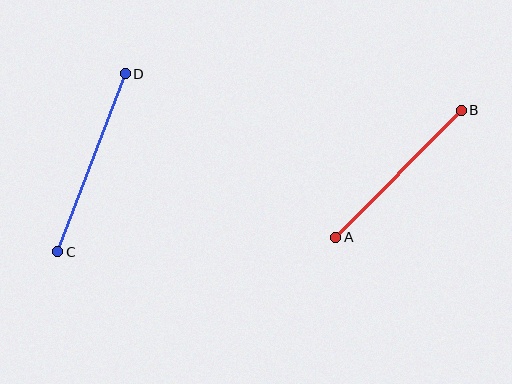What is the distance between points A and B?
The distance is approximately 179 pixels.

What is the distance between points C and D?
The distance is approximately 190 pixels.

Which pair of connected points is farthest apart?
Points C and D are farthest apart.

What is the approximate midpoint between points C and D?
The midpoint is at approximately (91, 163) pixels.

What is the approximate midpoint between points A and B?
The midpoint is at approximately (399, 174) pixels.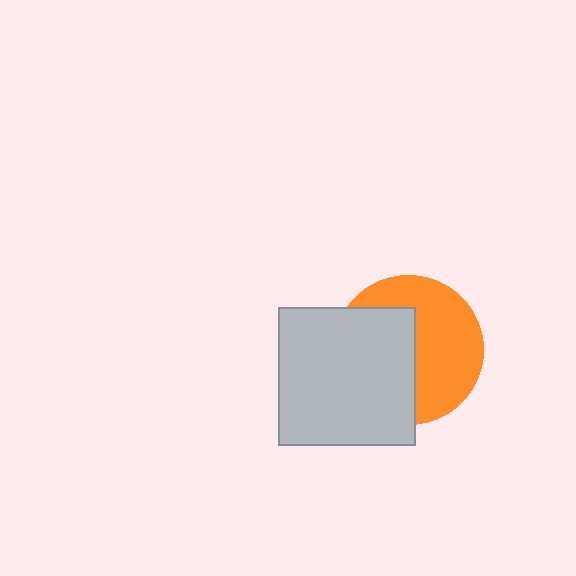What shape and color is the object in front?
The object in front is a light gray square.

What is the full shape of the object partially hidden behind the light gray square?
The partially hidden object is an orange circle.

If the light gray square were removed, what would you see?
You would see the complete orange circle.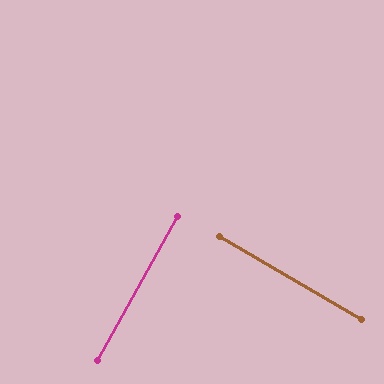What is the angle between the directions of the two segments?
Approximately 89 degrees.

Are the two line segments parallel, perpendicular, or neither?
Perpendicular — they meet at approximately 89°.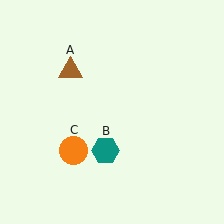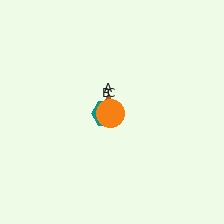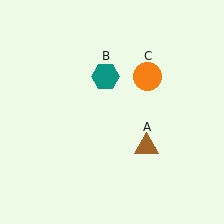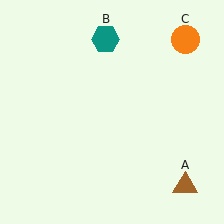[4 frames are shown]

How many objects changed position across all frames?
3 objects changed position: brown triangle (object A), teal hexagon (object B), orange circle (object C).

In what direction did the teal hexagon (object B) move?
The teal hexagon (object B) moved up.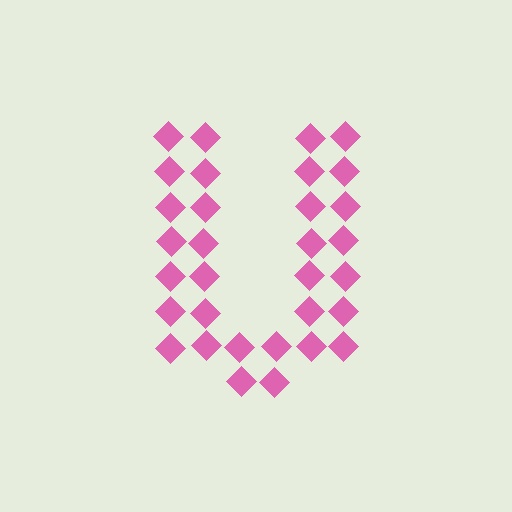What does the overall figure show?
The overall figure shows the letter U.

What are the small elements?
The small elements are diamonds.